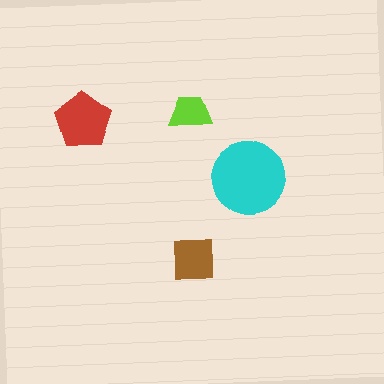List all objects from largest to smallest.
The cyan circle, the red pentagon, the brown square, the lime trapezoid.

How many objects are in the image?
There are 4 objects in the image.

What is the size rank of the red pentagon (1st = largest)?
2nd.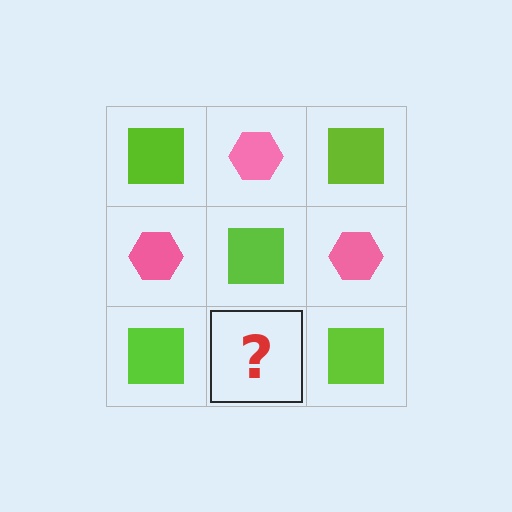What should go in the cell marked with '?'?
The missing cell should contain a pink hexagon.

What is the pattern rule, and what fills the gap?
The rule is that it alternates lime square and pink hexagon in a checkerboard pattern. The gap should be filled with a pink hexagon.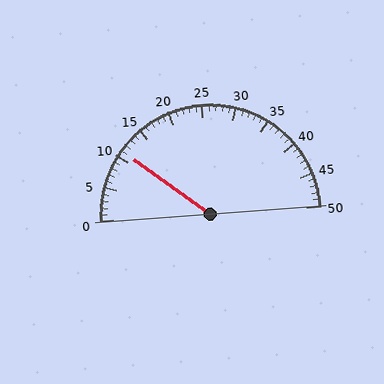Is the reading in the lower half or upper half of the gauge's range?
The reading is in the lower half of the range (0 to 50).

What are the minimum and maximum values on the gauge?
The gauge ranges from 0 to 50.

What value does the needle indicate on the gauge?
The needle indicates approximately 11.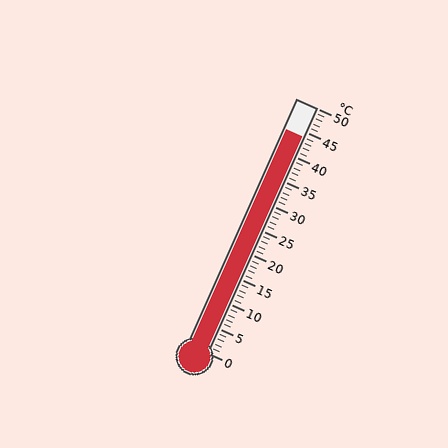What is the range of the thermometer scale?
The thermometer scale ranges from 0°C to 50°C.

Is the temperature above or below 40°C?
The temperature is above 40°C.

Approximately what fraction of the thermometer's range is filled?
The thermometer is filled to approximately 90% of its range.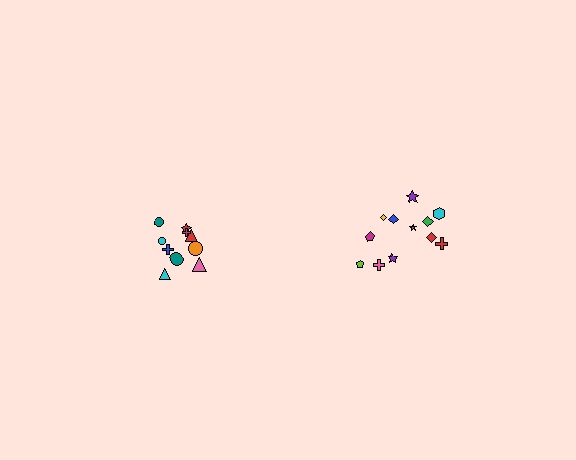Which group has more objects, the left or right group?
The right group.